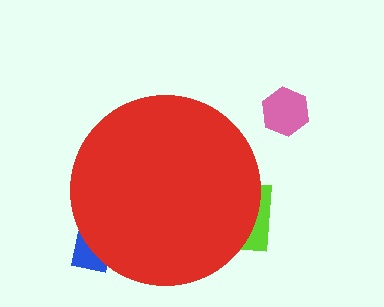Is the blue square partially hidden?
Yes, the blue square is partially hidden behind the red circle.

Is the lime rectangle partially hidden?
Yes, the lime rectangle is partially hidden behind the red circle.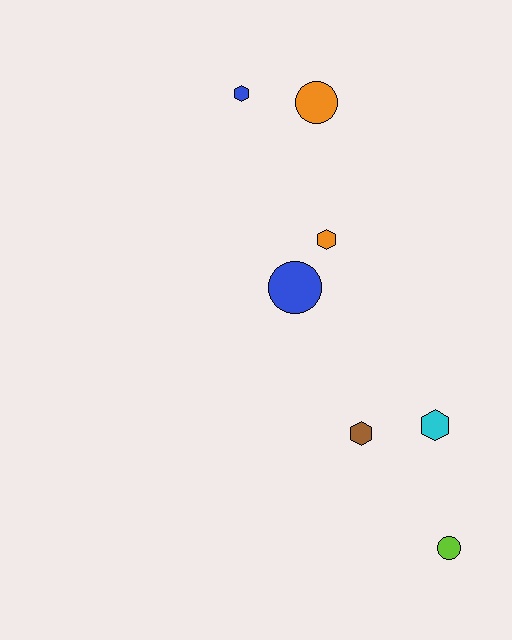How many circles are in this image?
There are 3 circles.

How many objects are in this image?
There are 7 objects.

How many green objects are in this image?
There are no green objects.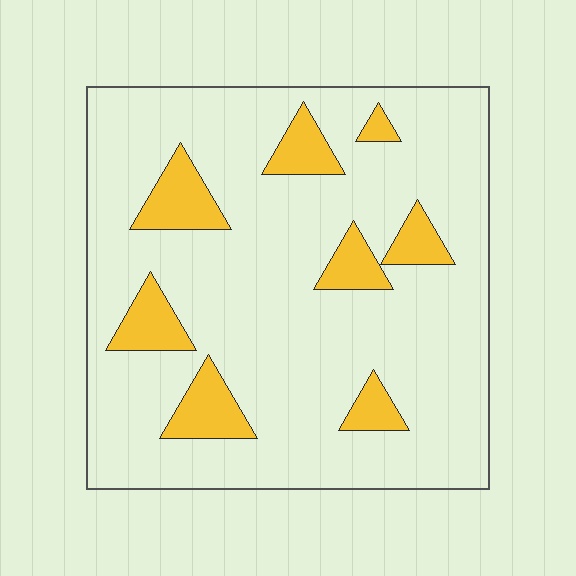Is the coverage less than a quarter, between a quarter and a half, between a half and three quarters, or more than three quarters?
Less than a quarter.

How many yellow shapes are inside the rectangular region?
8.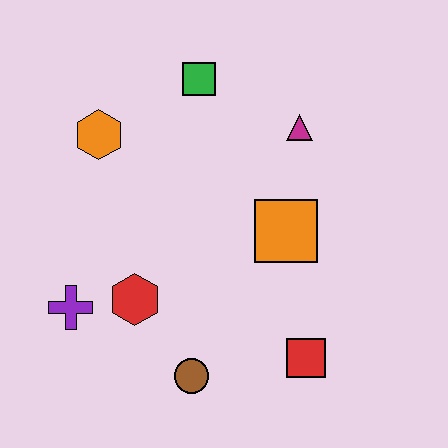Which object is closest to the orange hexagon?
The green square is closest to the orange hexagon.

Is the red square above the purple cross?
No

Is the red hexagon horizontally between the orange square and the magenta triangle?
No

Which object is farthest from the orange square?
The purple cross is farthest from the orange square.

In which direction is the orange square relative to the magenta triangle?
The orange square is below the magenta triangle.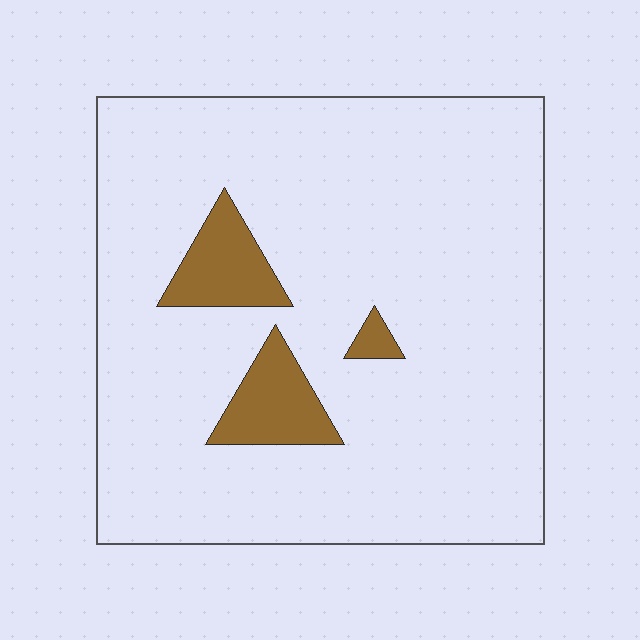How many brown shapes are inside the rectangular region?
3.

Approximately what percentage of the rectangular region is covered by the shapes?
Approximately 10%.